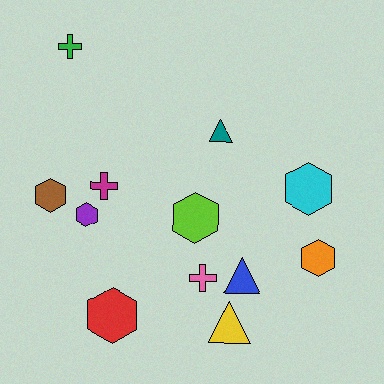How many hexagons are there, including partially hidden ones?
There are 6 hexagons.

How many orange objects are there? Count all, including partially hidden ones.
There is 1 orange object.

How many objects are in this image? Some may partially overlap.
There are 12 objects.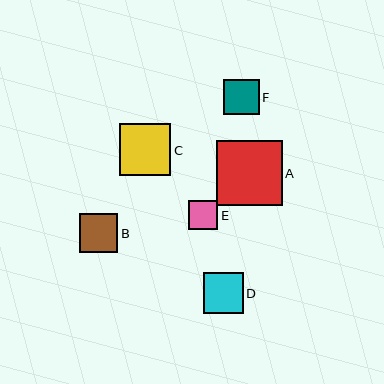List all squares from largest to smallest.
From largest to smallest: A, C, D, B, F, E.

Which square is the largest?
Square A is the largest with a size of approximately 66 pixels.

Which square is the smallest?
Square E is the smallest with a size of approximately 29 pixels.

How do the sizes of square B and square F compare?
Square B and square F are approximately the same size.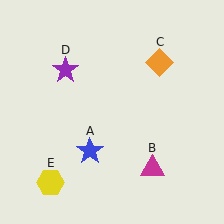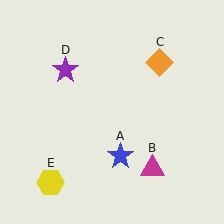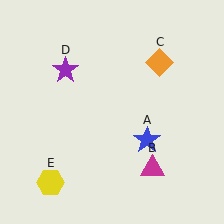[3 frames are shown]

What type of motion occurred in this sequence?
The blue star (object A) rotated counterclockwise around the center of the scene.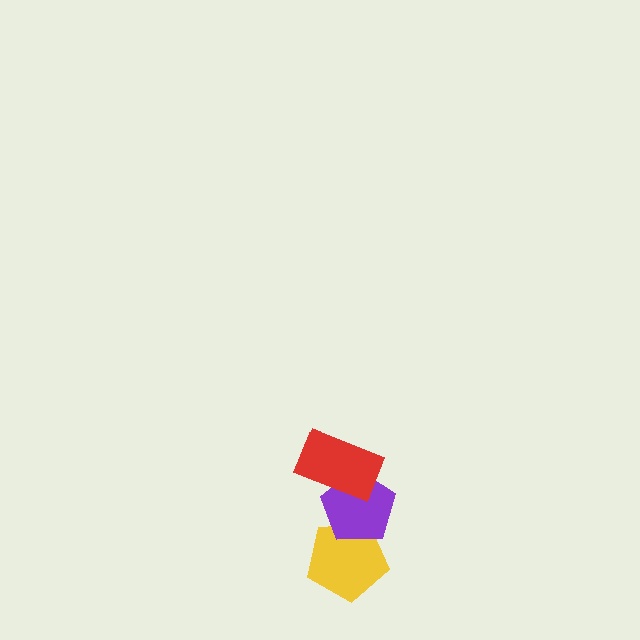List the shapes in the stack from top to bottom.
From top to bottom: the red rectangle, the purple pentagon, the yellow pentagon.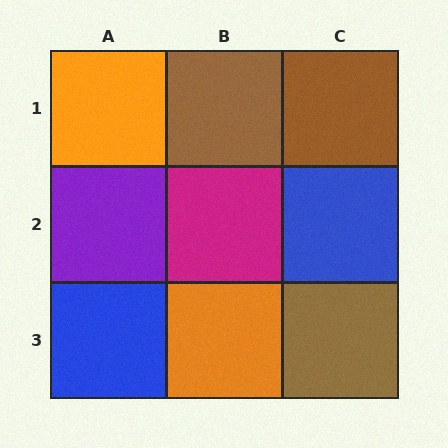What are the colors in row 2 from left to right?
Purple, magenta, blue.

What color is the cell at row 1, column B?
Brown.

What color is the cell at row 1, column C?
Brown.